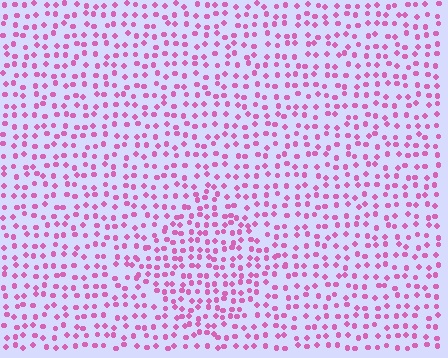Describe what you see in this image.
The image contains small pink elements arranged at two different densities. A diamond-shaped region is visible where the elements are more densely packed than the surrounding area.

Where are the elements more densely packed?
The elements are more densely packed inside the diamond boundary.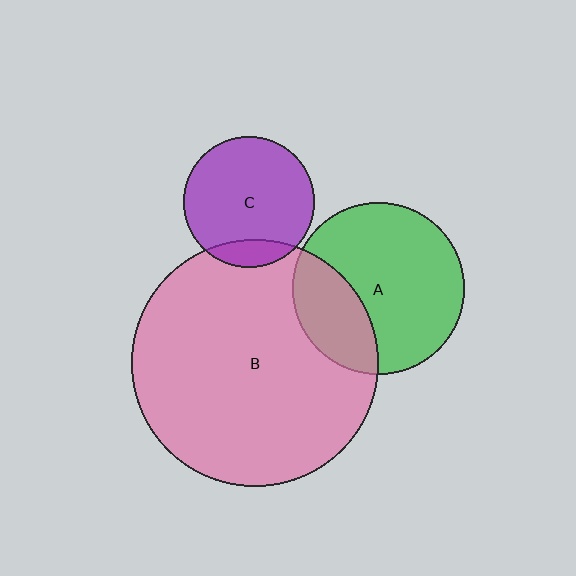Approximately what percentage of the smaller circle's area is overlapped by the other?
Approximately 30%.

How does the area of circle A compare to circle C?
Approximately 1.7 times.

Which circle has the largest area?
Circle B (pink).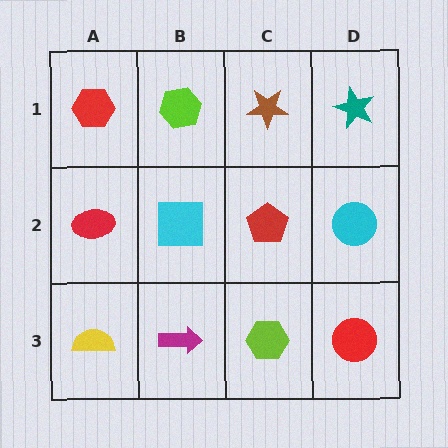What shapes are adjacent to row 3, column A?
A red ellipse (row 2, column A), a magenta arrow (row 3, column B).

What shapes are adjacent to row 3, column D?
A cyan circle (row 2, column D), a lime hexagon (row 3, column C).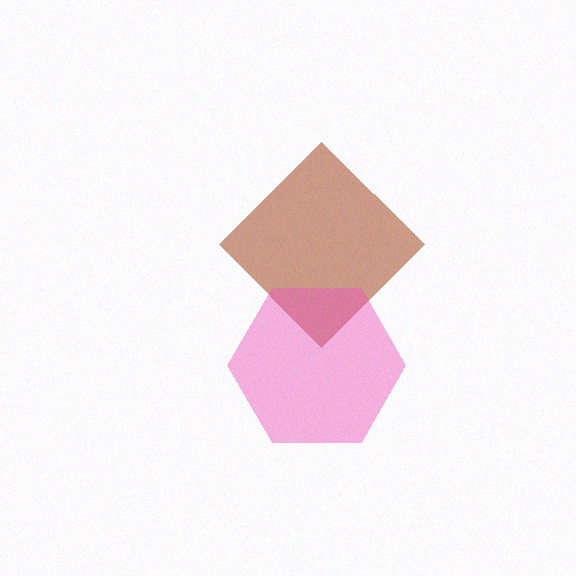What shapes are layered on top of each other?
The layered shapes are: a brown diamond, a pink hexagon.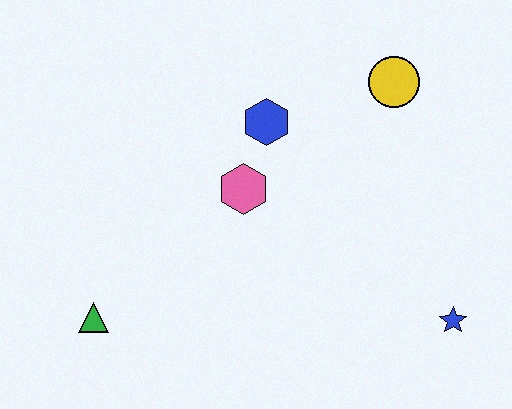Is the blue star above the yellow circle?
No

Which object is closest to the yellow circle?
The blue hexagon is closest to the yellow circle.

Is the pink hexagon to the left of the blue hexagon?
Yes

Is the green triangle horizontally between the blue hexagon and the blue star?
No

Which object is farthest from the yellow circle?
The green triangle is farthest from the yellow circle.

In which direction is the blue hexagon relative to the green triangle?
The blue hexagon is above the green triangle.